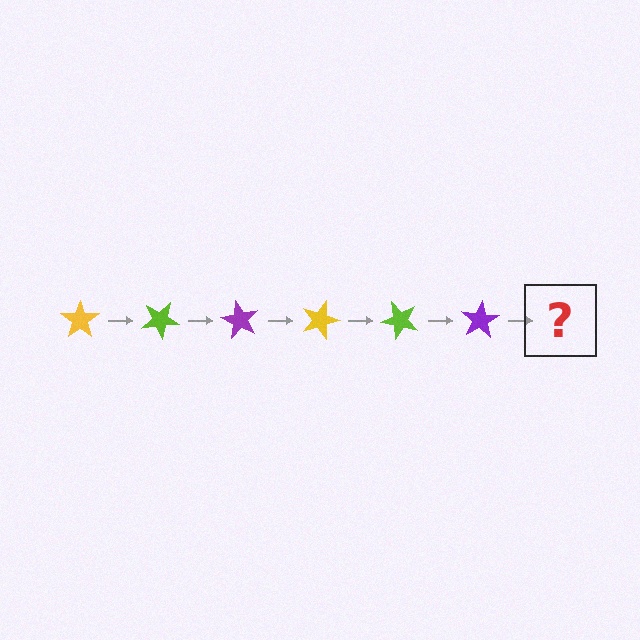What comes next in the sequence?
The next element should be a yellow star, rotated 180 degrees from the start.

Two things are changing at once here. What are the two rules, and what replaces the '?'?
The two rules are that it rotates 30 degrees each step and the color cycles through yellow, lime, and purple. The '?' should be a yellow star, rotated 180 degrees from the start.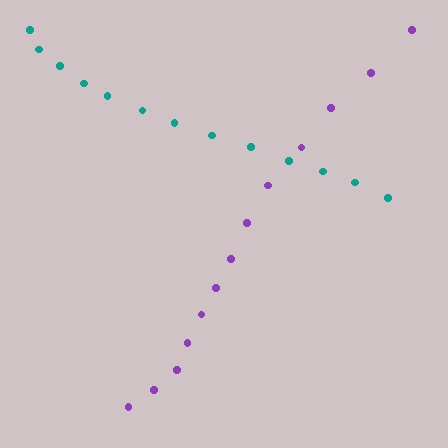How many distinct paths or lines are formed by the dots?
There are 2 distinct paths.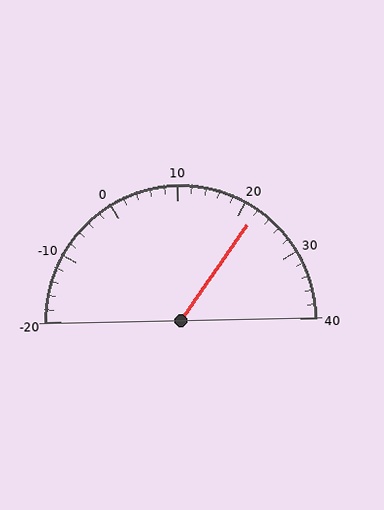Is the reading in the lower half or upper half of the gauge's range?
The reading is in the upper half of the range (-20 to 40).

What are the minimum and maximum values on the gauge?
The gauge ranges from -20 to 40.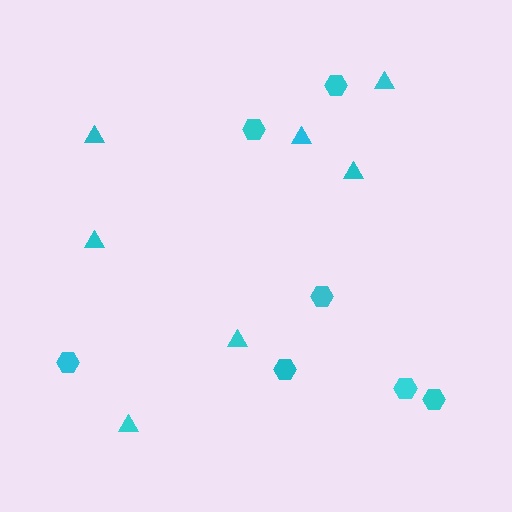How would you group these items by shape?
There are 2 groups: one group of hexagons (7) and one group of triangles (7).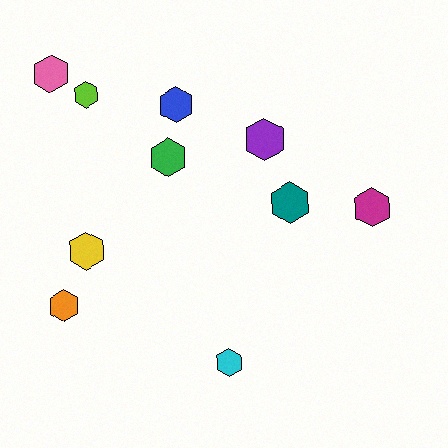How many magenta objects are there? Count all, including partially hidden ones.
There is 1 magenta object.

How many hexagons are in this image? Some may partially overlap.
There are 10 hexagons.